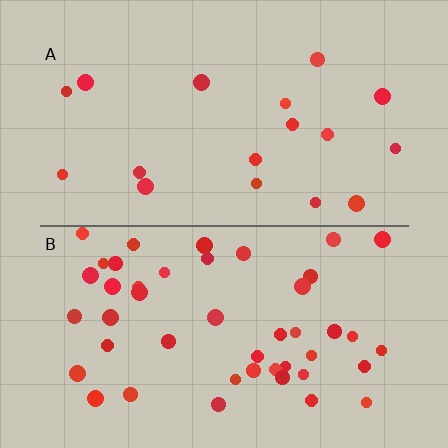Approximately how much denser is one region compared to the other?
Approximately 2.6× — region B over region A.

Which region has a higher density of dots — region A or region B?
B (the bottom).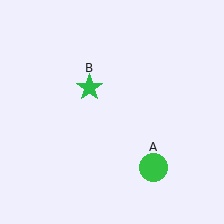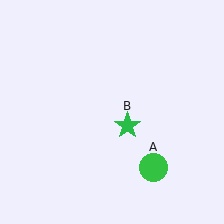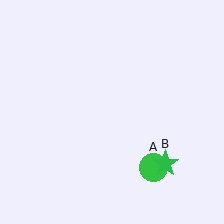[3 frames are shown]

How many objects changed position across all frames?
1 object changed position: green star (object B).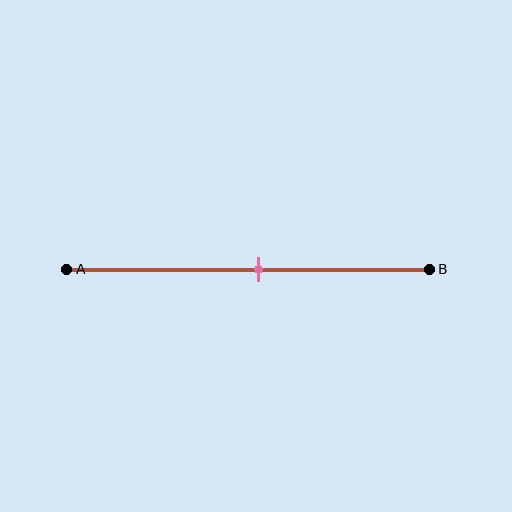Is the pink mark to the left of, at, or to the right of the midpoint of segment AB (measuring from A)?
The pink mark is approximately at the midpoint of segment AB.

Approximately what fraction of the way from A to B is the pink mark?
The pink mark is approximately 55% of the way from A to B.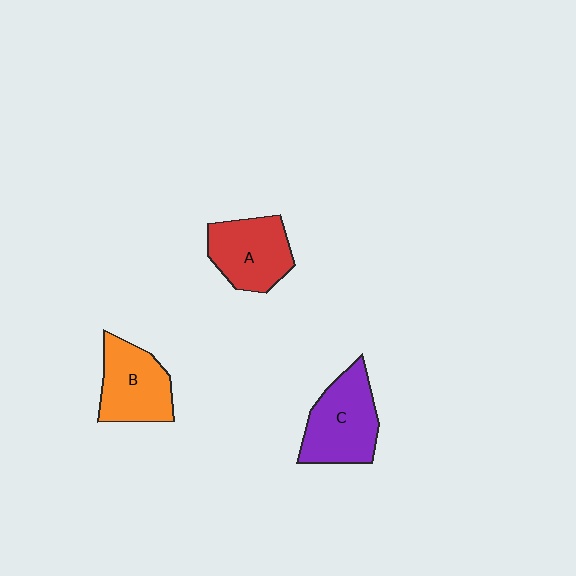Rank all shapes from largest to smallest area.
From largest to smallest: C (purple), B (orange), A (red).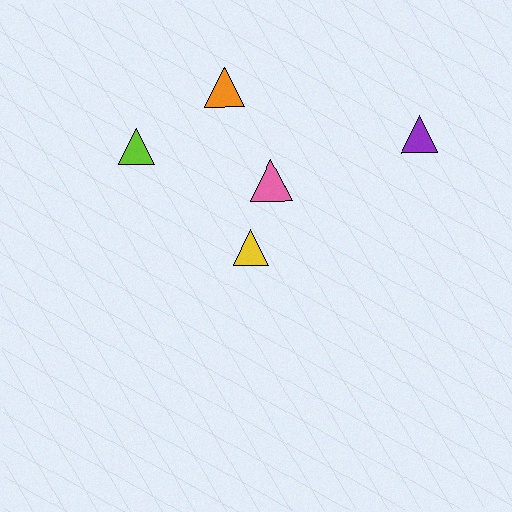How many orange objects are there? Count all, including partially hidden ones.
There is 1 orange object.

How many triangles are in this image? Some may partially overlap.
There are 5 triangles.